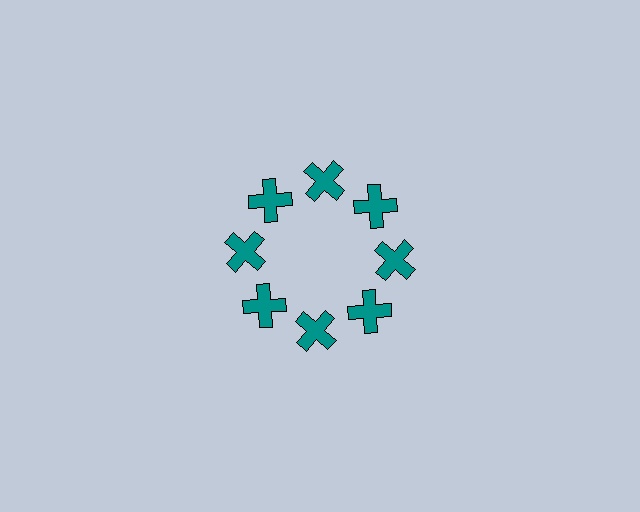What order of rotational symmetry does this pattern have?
This pattern has 8-fold rotational symmetry.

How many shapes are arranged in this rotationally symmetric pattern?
There are 8 shapes, arranged in 8 groups of 1.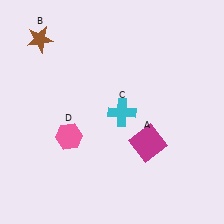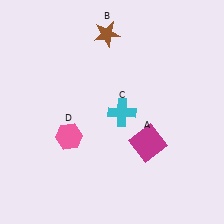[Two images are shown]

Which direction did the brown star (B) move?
The brown star (B) moved right.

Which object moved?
The brown star (B) moved right.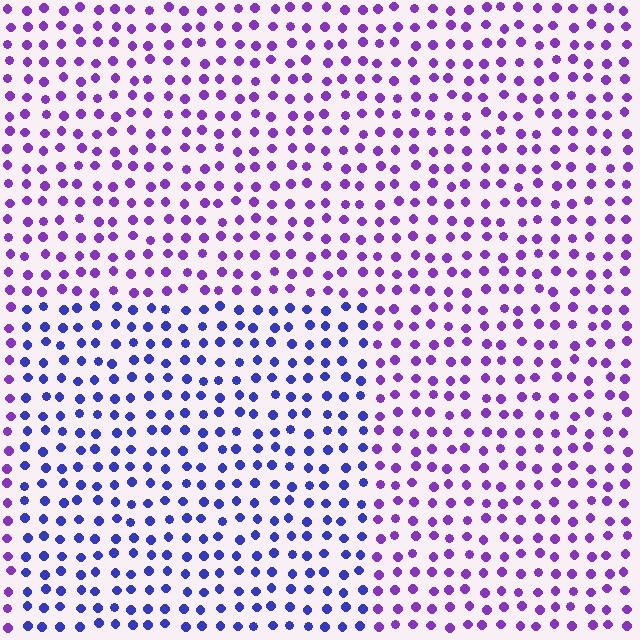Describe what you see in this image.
The image is filled with small purple elements in a uniform arrangement. A rectangle-shaped region is visible where the elements are tinted to a slightly different hue, forming a subtle color boundary.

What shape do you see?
I see a rectangle.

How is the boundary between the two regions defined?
The boundary is defined purely by a slight shift in hue (about 38 degrees). Spacing, size, and orientation are identical on both sides.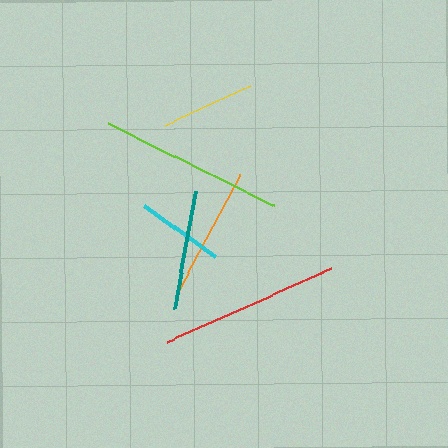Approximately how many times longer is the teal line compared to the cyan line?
The teal line is approximately 1.4 times the length of the cyan line.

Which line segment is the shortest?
The cyan line is the shortest at approximately 88 pixels.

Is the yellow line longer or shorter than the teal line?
The teal line is longer than the yellow line.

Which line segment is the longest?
The lime line is the longest at approximately 185 pixels.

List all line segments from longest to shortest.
From longest to shortest: lime, red, orange, teal, yellow, cyan.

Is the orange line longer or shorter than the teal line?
The orange line is longer than the teal line.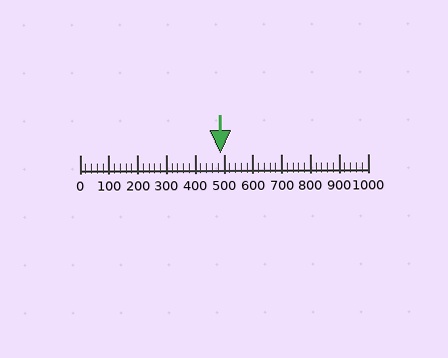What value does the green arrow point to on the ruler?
The green arrow points to approximately 487.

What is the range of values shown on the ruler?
The ruler shows values from 0 to 1000.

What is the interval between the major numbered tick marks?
The major tick marks are spaced 100 units apart.